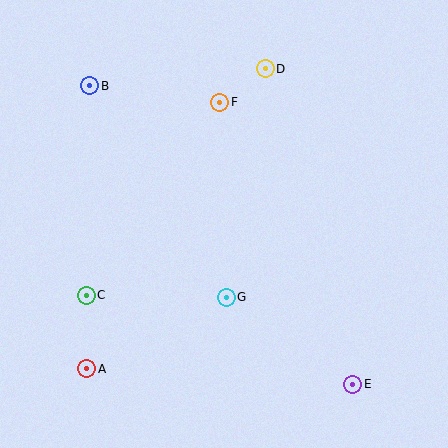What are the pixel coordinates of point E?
Point E is at (353, 384).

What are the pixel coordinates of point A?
Point A is at (87, 369).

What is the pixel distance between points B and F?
The distance between B and F is 131 pixels.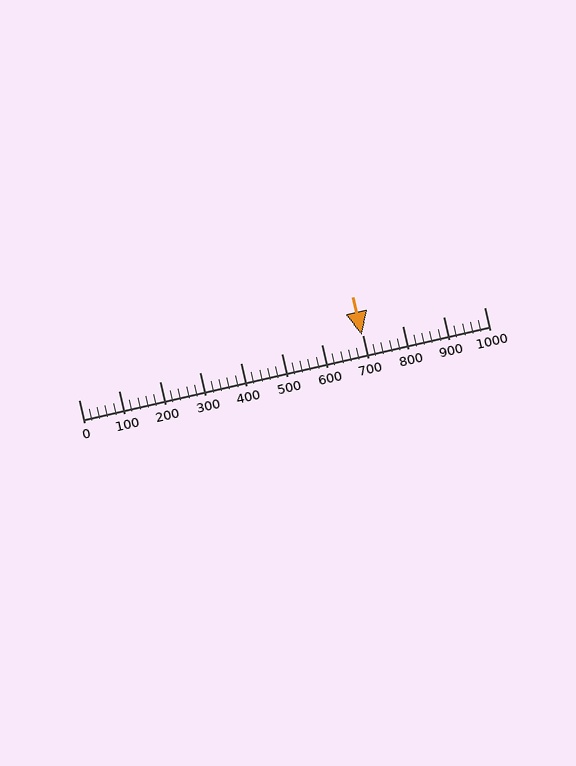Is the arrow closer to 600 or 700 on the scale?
The arrow is closer to 700.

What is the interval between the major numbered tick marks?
The major tick marks are spaced 100 units apart.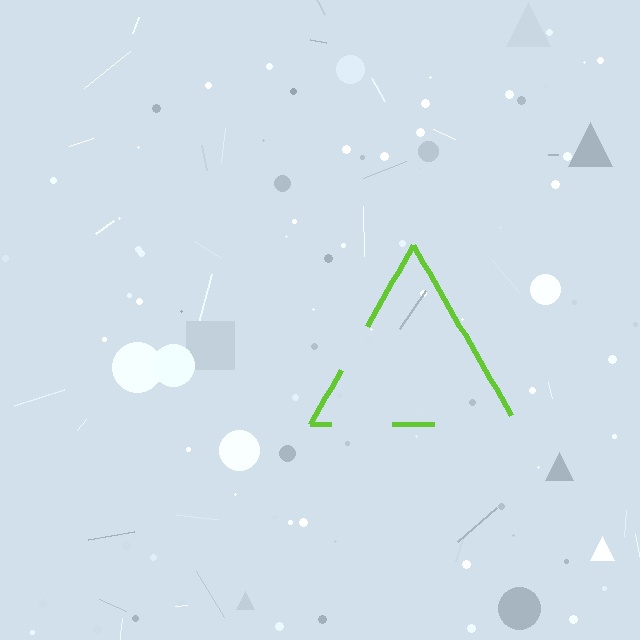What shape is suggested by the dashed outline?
The dashed outline suggests a triangle.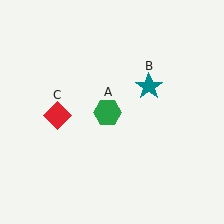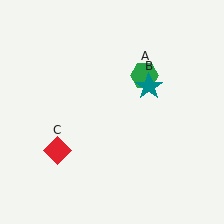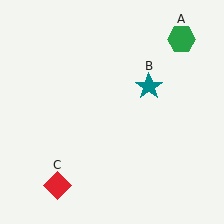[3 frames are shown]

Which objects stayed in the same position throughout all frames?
Teal star (object B) remained stationary.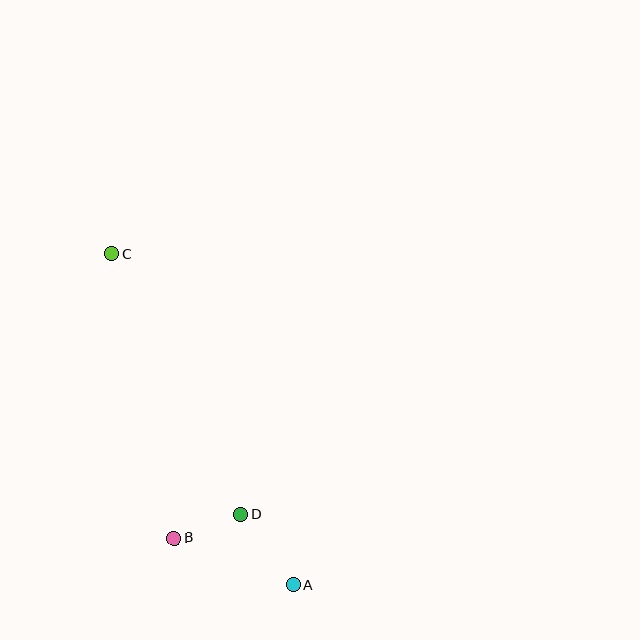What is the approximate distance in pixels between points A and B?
The distance between A and B is approximately 128 pixels.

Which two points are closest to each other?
Points B and D are closest to each other.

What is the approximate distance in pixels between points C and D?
The distance between C and D is approximately 291 pixels.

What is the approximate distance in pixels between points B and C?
The distance between B and C is approximately 291 pixels.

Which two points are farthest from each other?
Points A and C are farthest from each other.